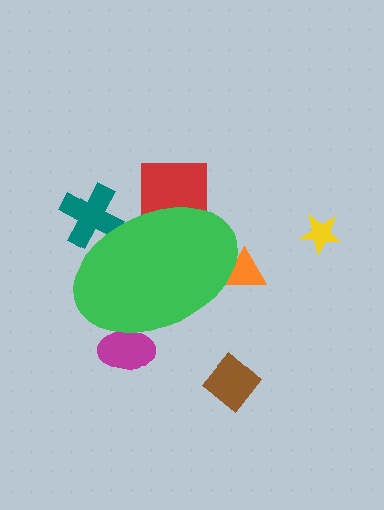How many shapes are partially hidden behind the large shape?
4 shapes are partially hidden.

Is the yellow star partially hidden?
No, the yellow star is fully visible.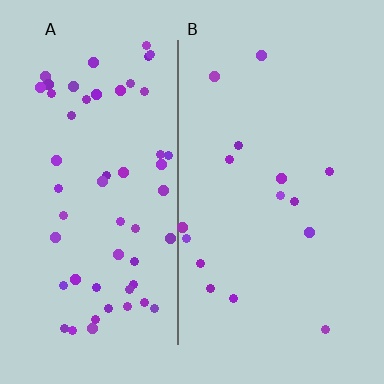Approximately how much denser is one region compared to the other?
Approximately 3.6× — region A over region B.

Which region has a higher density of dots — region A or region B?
A (the left).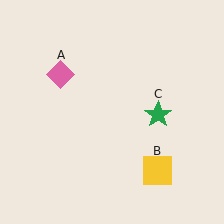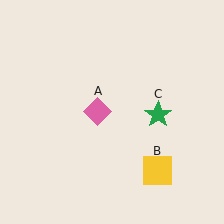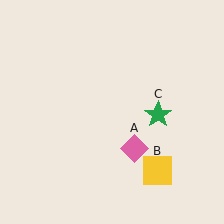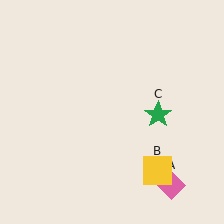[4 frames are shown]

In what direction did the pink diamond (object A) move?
The pink diamond (object A) moved down and to the right.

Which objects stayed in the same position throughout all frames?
Yellow square (object B) and green star (object C) remained stationary.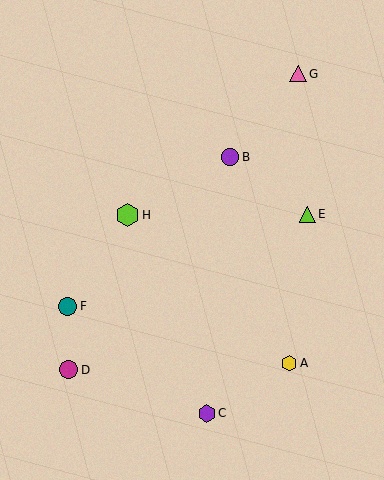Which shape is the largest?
The lime hexagon (labeled H) is the largest.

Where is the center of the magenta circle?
The center of the magenta circle is at (68, 370).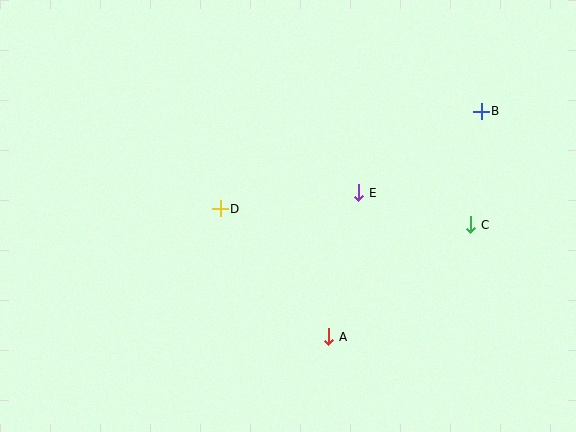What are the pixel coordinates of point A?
Point A is at (329, 337).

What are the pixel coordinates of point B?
Point B is at (481, 111).